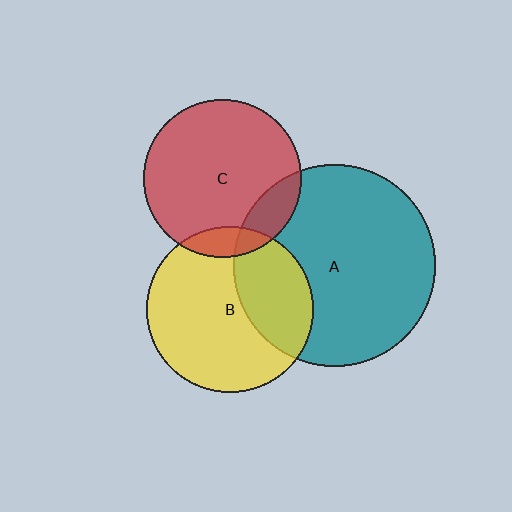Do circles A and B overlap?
Yes.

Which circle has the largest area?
Circle A (teal).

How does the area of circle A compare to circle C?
Approximately 1.6 times.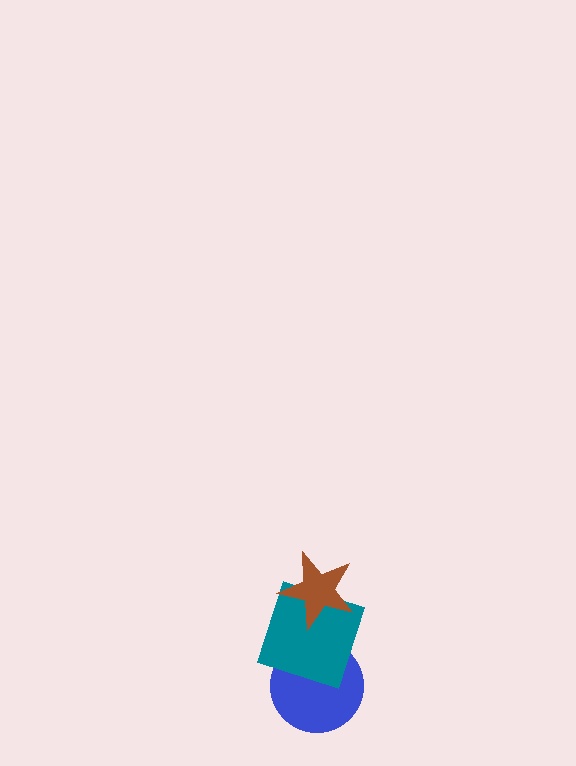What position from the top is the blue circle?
The blue circle is 3rd from the top.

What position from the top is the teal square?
The teal square is 2nd from the top.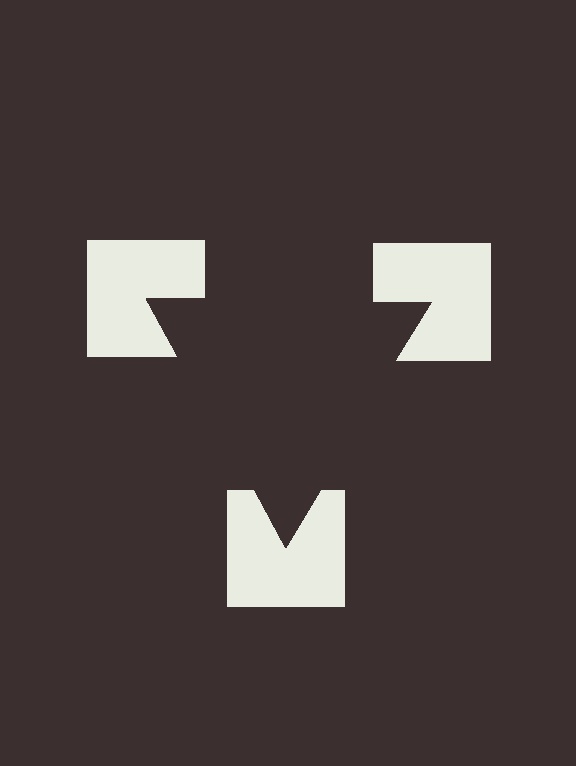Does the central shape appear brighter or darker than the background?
It typically appears slightly darker than the background, even though no actual brightness change is drawn.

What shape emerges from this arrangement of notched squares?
An illusory triangle — its edges are inferred from the aligned wedge cuts in the notched squares, not physically drawn.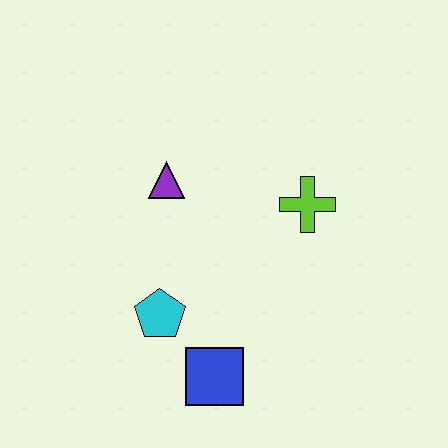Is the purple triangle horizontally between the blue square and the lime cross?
No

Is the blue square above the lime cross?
No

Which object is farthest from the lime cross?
The blue square is farthest from the lime cross.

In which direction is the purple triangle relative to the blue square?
The purple triangle is above the blue square.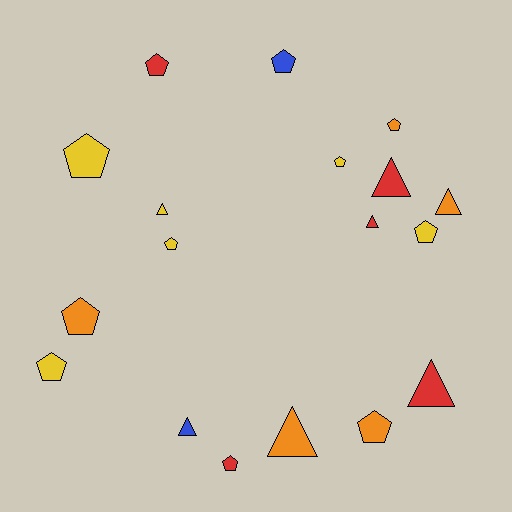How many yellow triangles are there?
There is 1 yellow triangle.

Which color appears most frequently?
Yellow, with 6 objects.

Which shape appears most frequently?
Pentagon, with 11 objects.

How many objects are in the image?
There are 18 objects.